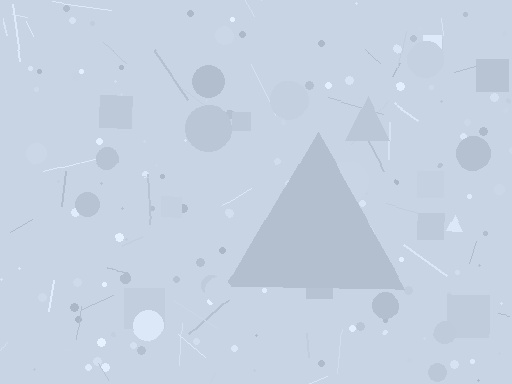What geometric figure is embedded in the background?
A triangle is embedded in the background.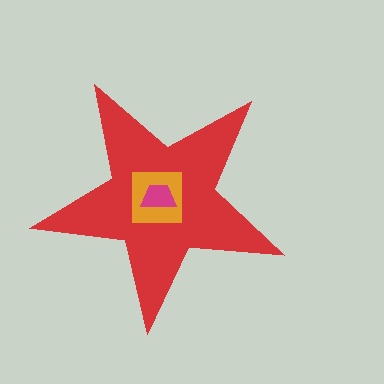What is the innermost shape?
The magenta trapezoid.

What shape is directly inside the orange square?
The magenta trapezoid.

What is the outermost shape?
The red star.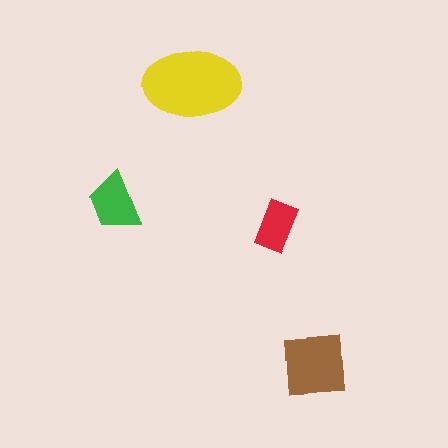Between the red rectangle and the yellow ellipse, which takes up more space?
The yellow ellipse.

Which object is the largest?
The yellow ellipse.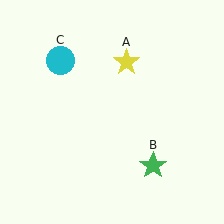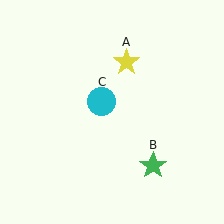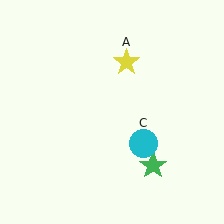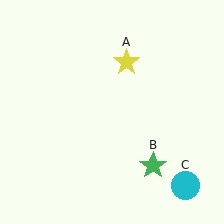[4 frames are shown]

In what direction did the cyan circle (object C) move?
The cyan circle (object C) moved down and to the right.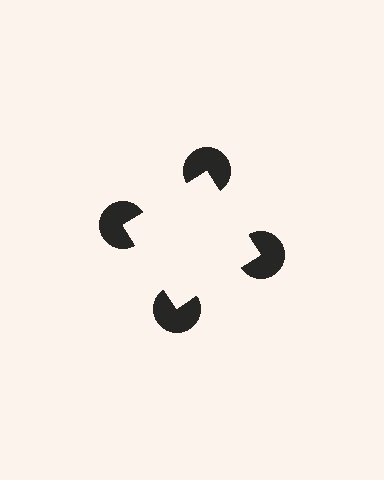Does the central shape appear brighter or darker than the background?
It typically appears slightly brighter than the background, even though no actual brightness change is drawn.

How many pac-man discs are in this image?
There are 4 — one at each vertex of the illusory square.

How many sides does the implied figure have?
4 sides.